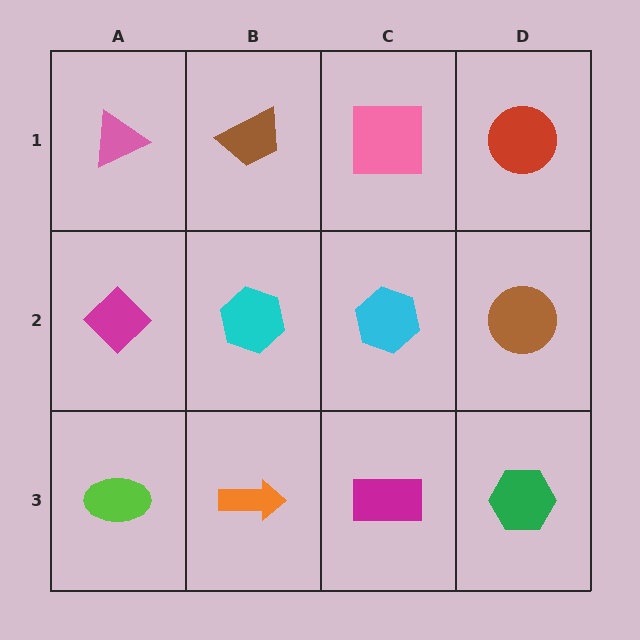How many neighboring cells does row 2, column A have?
3.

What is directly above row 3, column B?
A cyan hexagon.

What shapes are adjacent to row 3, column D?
A brown circle (row 2, column D), a magenta rectangle (row 3, column C).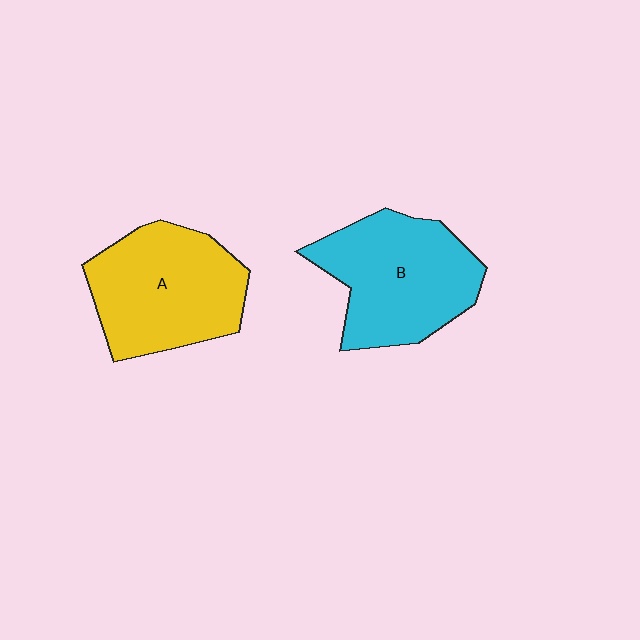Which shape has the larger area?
Shape A (yellow).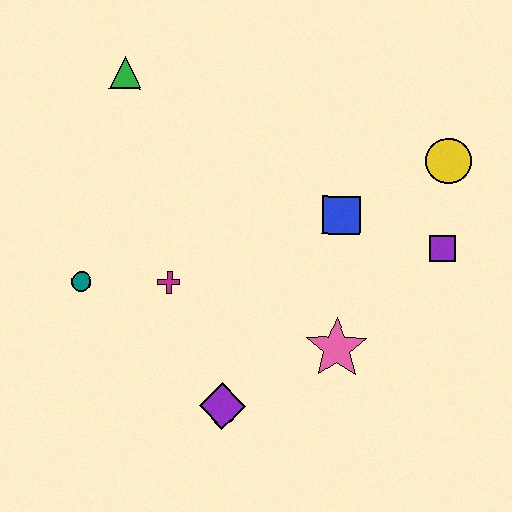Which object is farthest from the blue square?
The teal circle is farthest from the blue square.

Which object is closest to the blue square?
The purple square is closest to the blue square.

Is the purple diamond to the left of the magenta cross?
No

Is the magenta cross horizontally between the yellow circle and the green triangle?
Yes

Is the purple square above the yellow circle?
No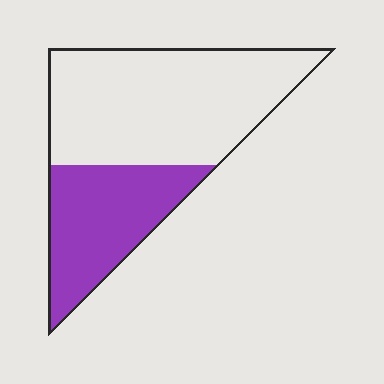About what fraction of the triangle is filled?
About one third (1/3).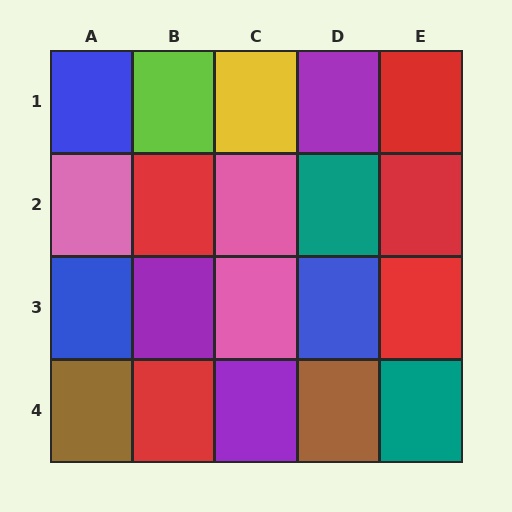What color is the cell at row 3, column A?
Blue.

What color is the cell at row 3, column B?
Purple.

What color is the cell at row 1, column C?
Yellow.